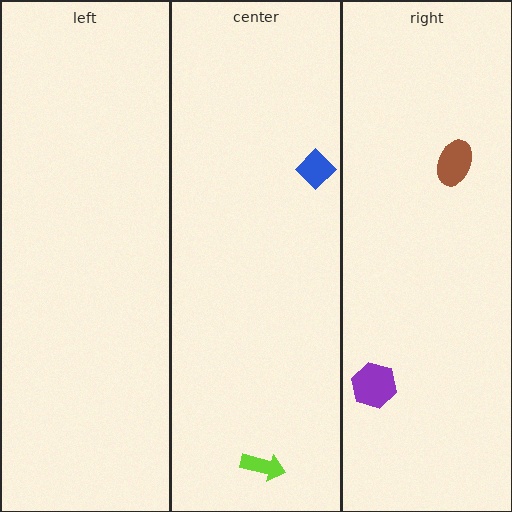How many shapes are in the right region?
2.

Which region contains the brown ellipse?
The right region.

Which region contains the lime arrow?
The center region.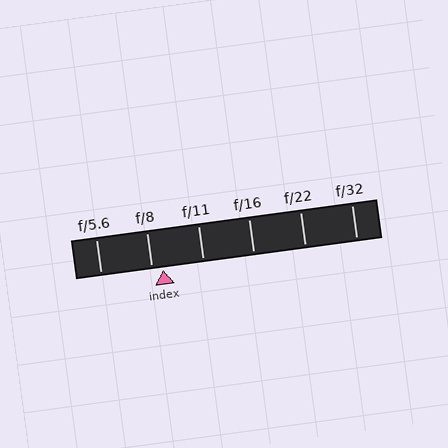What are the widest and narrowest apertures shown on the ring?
The widest aperture shown is f/5.6 and the narrowest is f/32.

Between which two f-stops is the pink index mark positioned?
The index mark is between f/8 and f/11.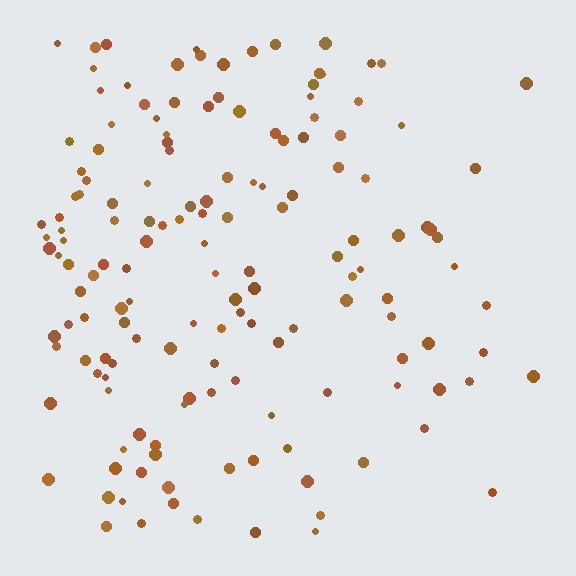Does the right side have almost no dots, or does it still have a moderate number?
Still a moderate number, just noticeably fewer than the left.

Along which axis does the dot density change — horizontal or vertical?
Horizontal.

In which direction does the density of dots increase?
From right to left, with the left side densest.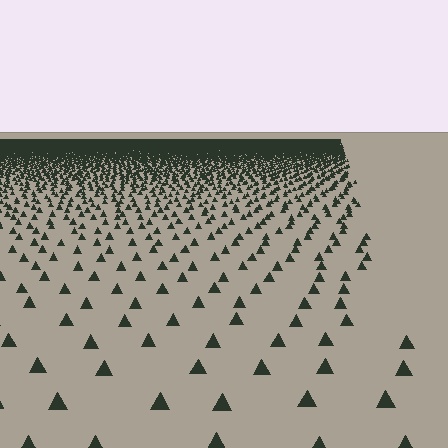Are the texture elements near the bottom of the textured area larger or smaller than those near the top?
Larger. Near the bottom, elements are closer to the viewer and appear at a bigger on-screen size.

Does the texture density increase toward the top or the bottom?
Density increases toward the top.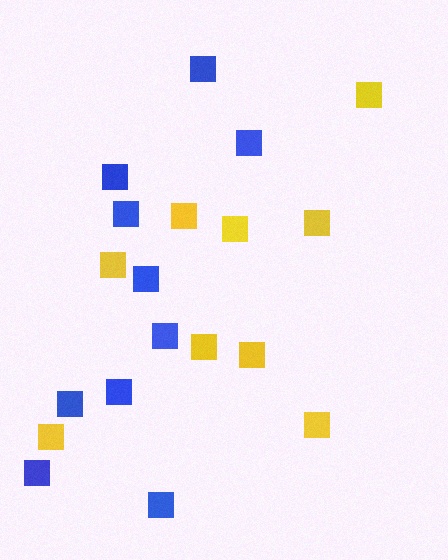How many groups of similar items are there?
There are 2 groups: one group of yellow squares (9) and one group of blue squares (10).